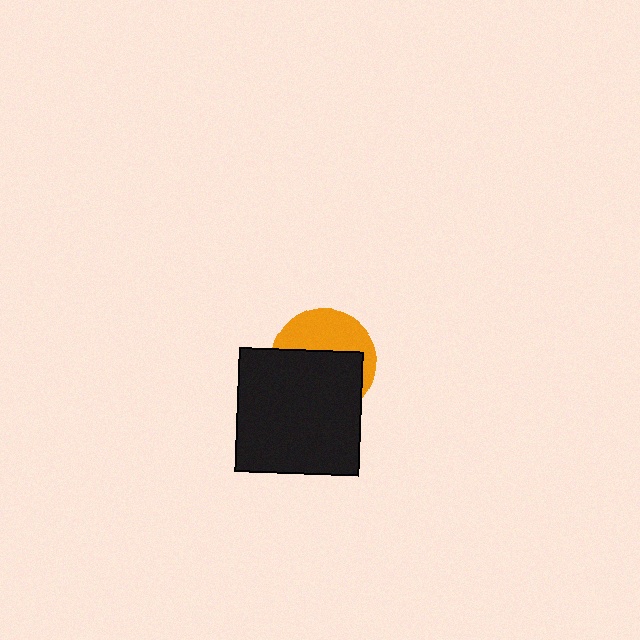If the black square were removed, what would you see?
You would see the complete orange circle.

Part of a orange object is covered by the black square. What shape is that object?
It is a circle.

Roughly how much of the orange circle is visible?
A small part of it is visible (roughly 41%).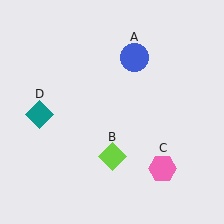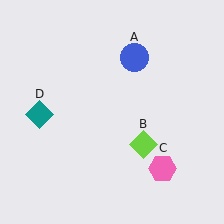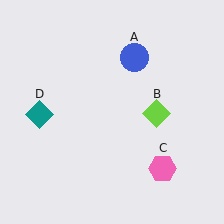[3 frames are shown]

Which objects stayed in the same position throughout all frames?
Blue circle (object A) and pink hexagon (object C) and teal diamond (object D) remained stationary.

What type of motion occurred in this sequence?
The lime diamond (object B) rotated counterclockwise around the center of the scene.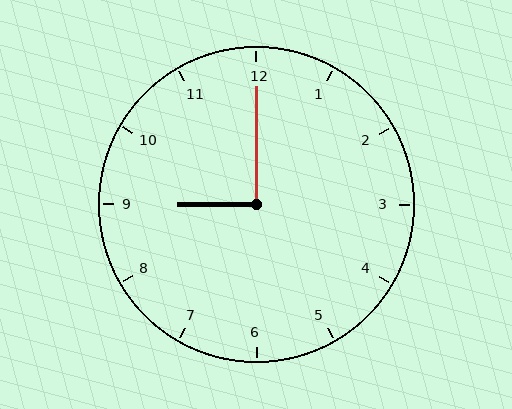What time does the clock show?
9:00.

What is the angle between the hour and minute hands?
Approximately 90 degrees.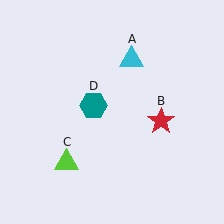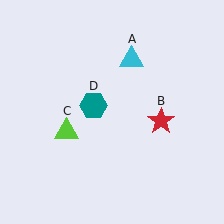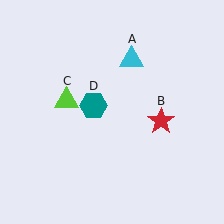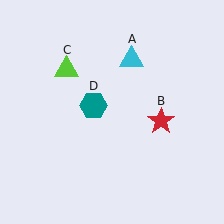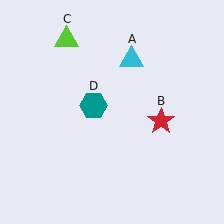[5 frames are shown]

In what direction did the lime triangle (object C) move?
The lime triangle (object C) moved up.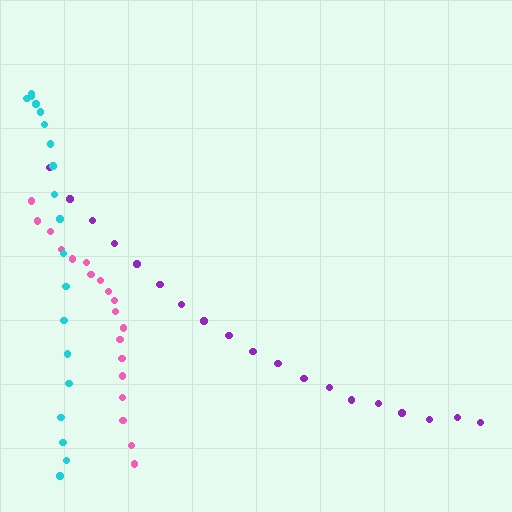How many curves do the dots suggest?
There are 3 distinct paths.